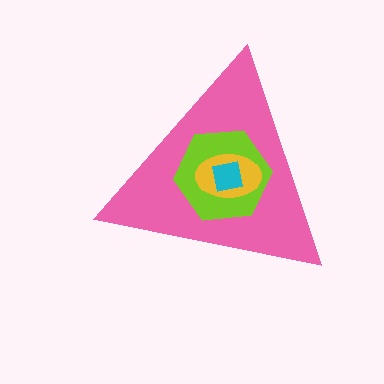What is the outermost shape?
The pink triangle.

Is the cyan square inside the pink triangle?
Yes.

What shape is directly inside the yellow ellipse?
The cyan square.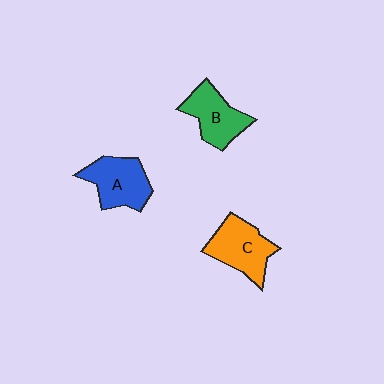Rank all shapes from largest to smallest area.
From largest to smallest: C (orange), A (blue), B (green).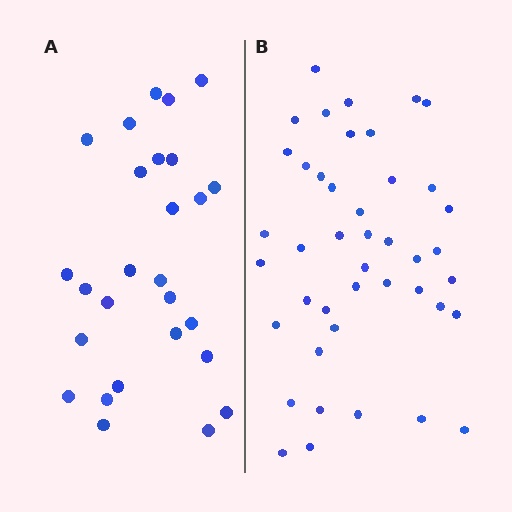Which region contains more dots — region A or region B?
Region B (the right region) has more dots.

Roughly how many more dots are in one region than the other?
Region B has approximately 15 more dots than region A.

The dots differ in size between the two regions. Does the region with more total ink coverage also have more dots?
No. Region A has more total ink coverage because its dots are larger, but region B actually contains more individual dots. Total area can be misleading — the number of items is what matters here.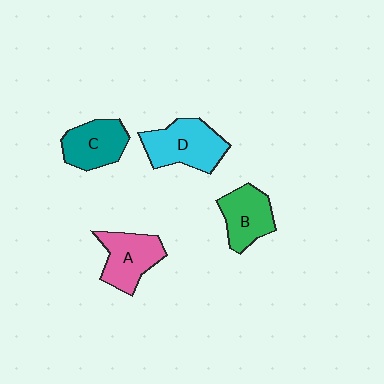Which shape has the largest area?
Shape D (cyan).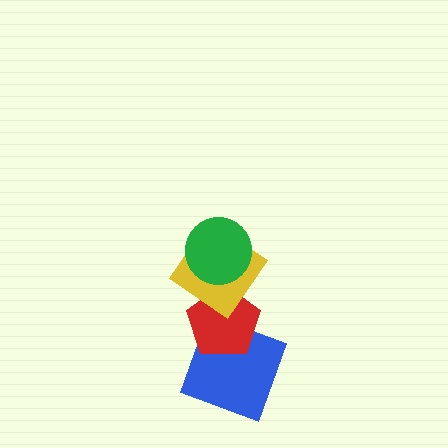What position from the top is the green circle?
The green circle is 1st from the top.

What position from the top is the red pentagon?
The red pentagon is 3rd from the top.